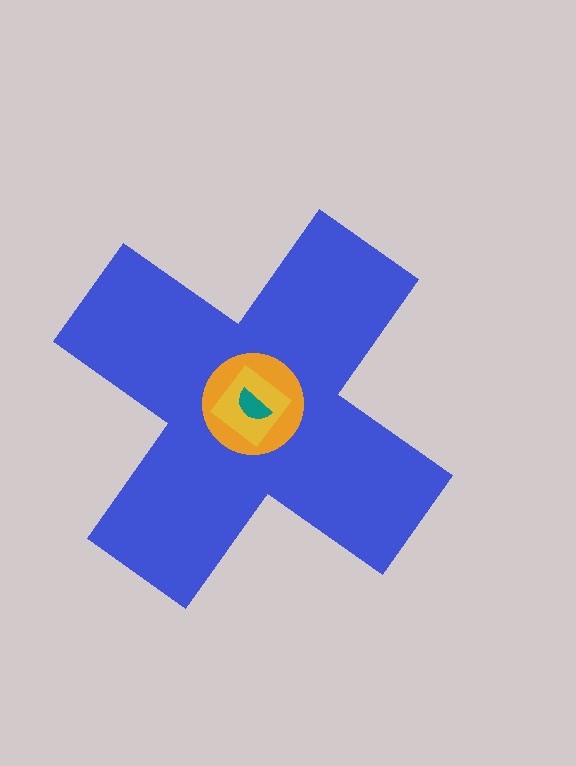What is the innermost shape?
The teal semicircle.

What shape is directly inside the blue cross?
The orange circle.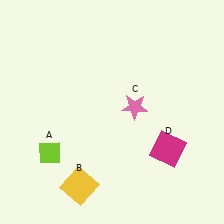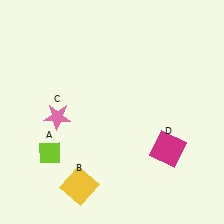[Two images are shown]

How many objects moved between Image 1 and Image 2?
1 object moved between the two images.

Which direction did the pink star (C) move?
The pink star (C) moved left.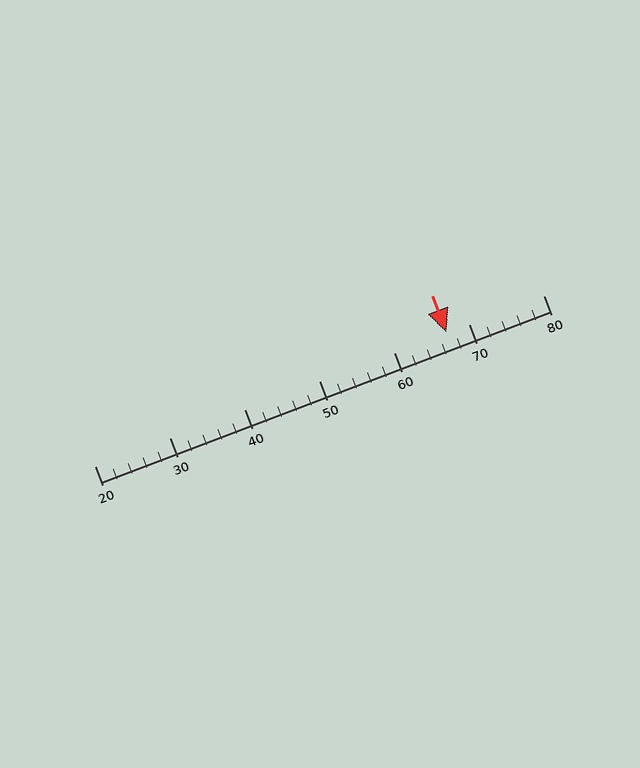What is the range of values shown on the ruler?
The ruler shows values from 20 to 80.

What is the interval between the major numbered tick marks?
The major tick marks are spaced 10 units apart.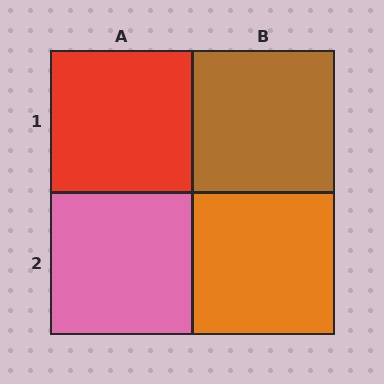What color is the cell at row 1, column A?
Red.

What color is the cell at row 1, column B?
Brown.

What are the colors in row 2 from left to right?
Pink, orange.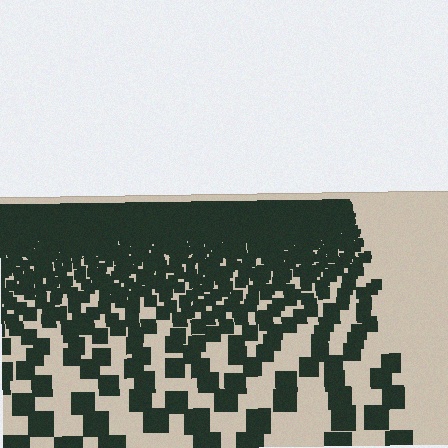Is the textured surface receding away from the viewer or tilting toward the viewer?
The surface is receding away from the viewer. Texture elements get smaller and denser toward the top.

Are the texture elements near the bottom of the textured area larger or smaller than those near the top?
Larger. Near the bottom, elements are closer to the viewer and appear at a bigger on-screen size.